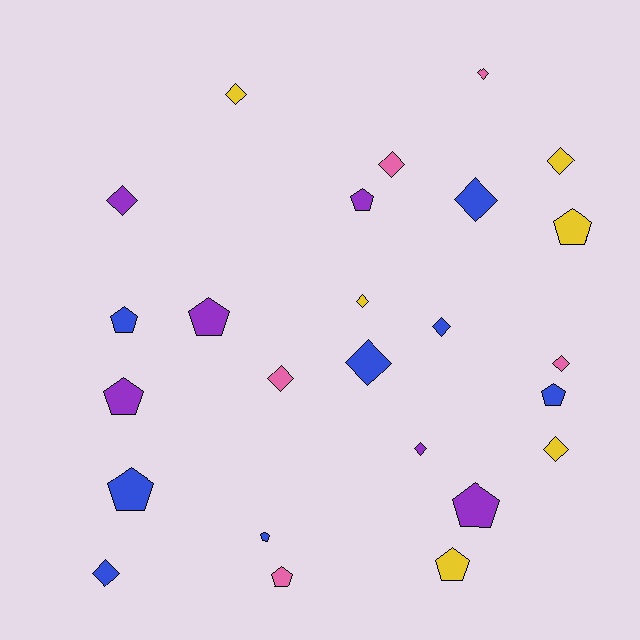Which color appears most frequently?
Blue, with 8 objects.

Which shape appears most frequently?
Diamond, with 14 objects.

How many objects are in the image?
There are 25 objects.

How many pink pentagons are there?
There is 1 pink pentagon.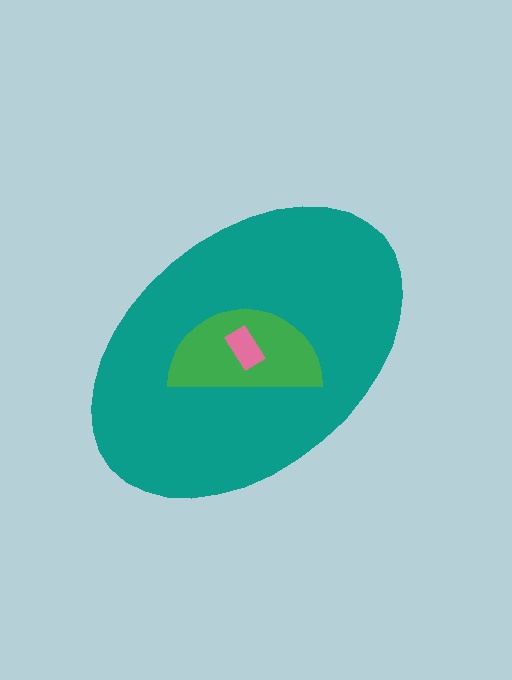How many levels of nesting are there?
3.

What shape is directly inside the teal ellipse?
The green semicircle.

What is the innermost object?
The pink rectangle.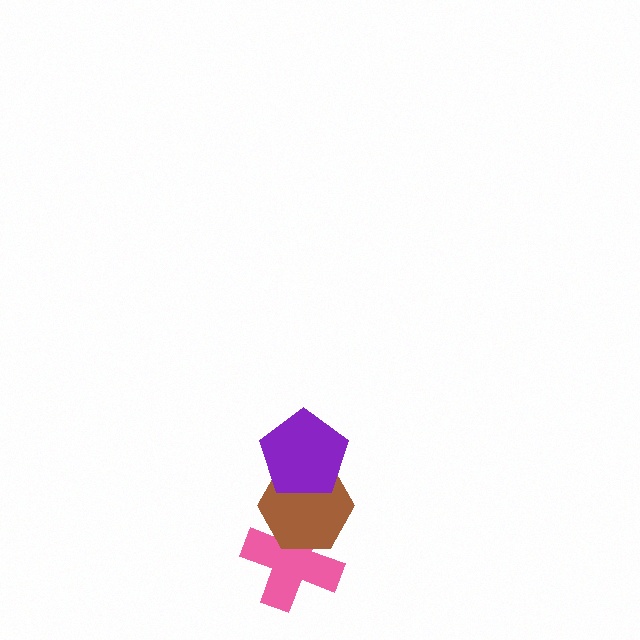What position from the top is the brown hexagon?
The brown hexagon is 2nd from the top.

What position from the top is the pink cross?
The pink cross is 3rd from the top.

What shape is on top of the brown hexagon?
The purple pentagon is on top of the brown hexagon.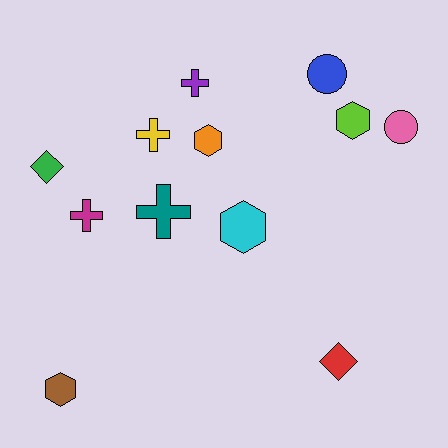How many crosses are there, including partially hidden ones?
There are 4 crosses.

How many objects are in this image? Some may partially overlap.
There are 12 objects.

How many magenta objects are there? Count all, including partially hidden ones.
There is 1 magenta object.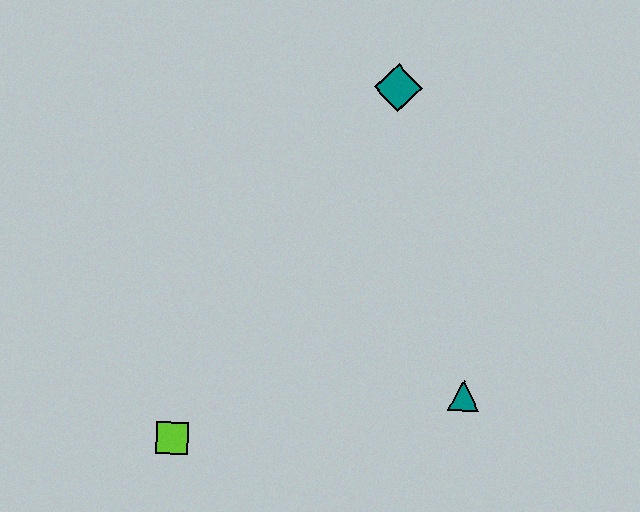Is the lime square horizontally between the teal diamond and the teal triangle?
No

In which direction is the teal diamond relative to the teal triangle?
The teal diamond is above the teal triangle.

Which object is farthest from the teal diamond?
The lime square is farthest from the teal diamond.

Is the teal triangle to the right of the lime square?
Yes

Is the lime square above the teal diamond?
No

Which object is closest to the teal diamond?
The teal triangle is closest to the teal diamond.